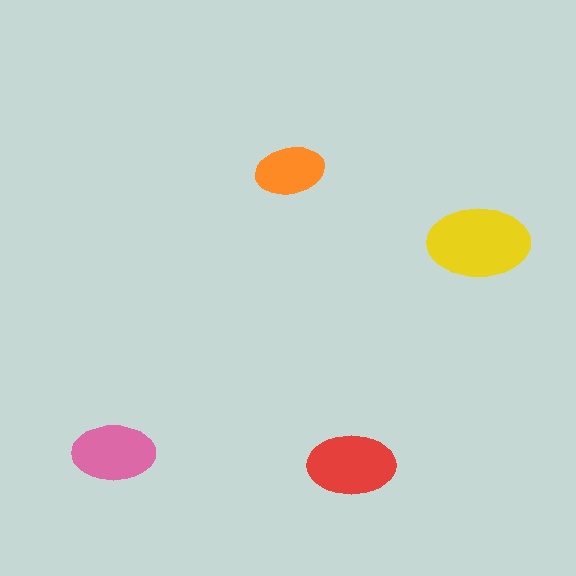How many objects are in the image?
There are 4 objects in the image.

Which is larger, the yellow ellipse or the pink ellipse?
The yellow one.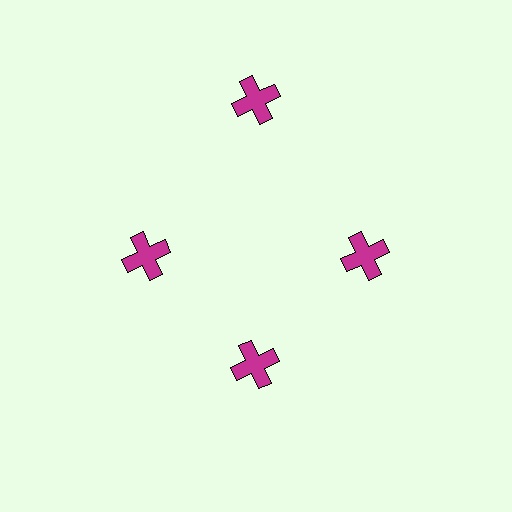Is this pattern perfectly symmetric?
No. The 4 magenta crosses are arranged in a ring, but one element near the 12 o'clock position is pushed outward from the center, breaking the 4-fold rotational symmetry.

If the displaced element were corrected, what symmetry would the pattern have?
It would have 4-fold rotational symmetry — the pattern would map onto itself every 90 degrees.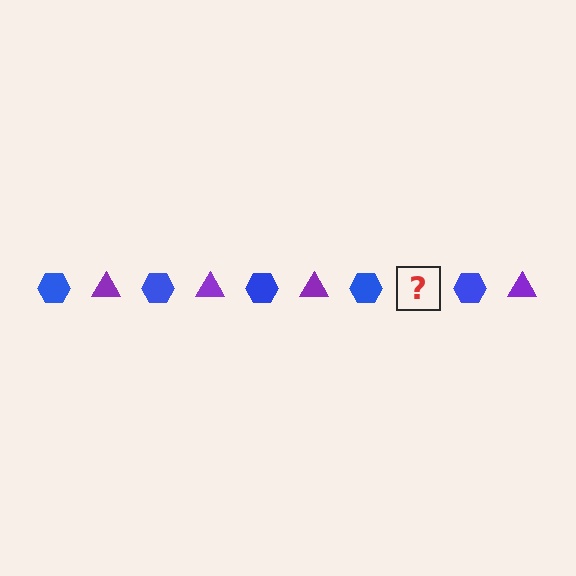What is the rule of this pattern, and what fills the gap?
The rule is that the pattern alternates between blue hexagon and purple triangle. The gap should be filled with a purple triangle.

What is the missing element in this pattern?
The missing element is a purple triangle.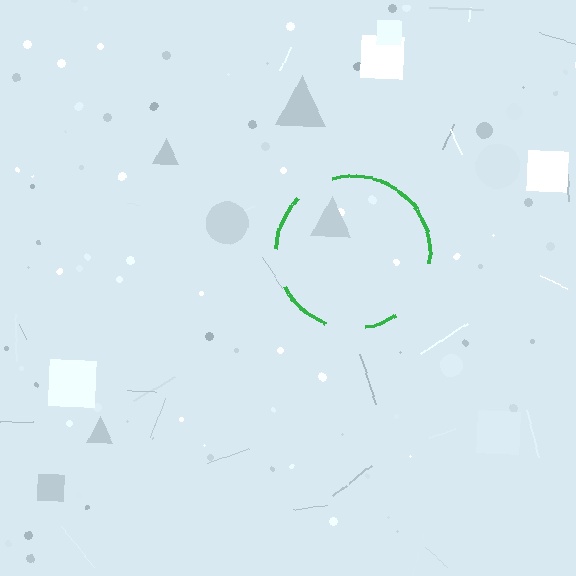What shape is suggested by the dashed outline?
The dashed outline suggests a circle.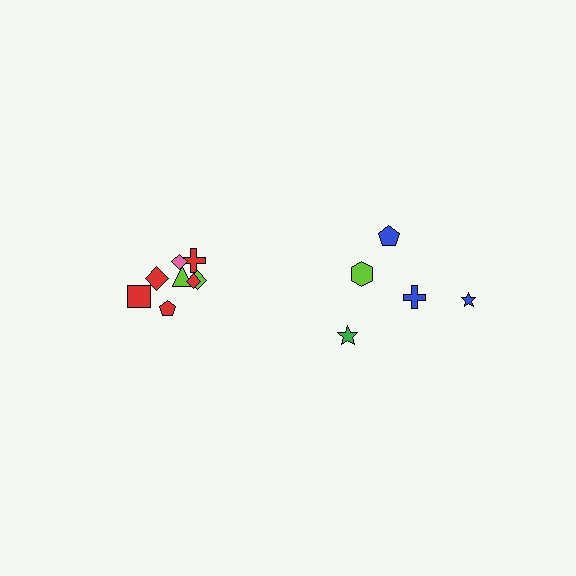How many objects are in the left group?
There are 8 objects.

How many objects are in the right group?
There are 5 objects.